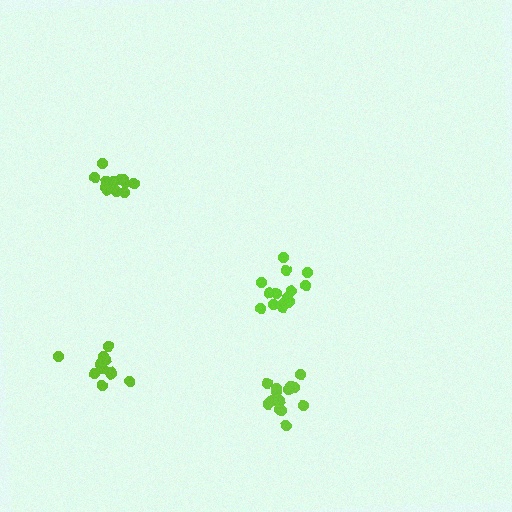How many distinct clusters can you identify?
There are 4 distinct clusters.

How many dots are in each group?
Group 1: 15 dots, Group 2: 11 dots, Group 3: 13 dots, Group 4: 14 dots (53 total).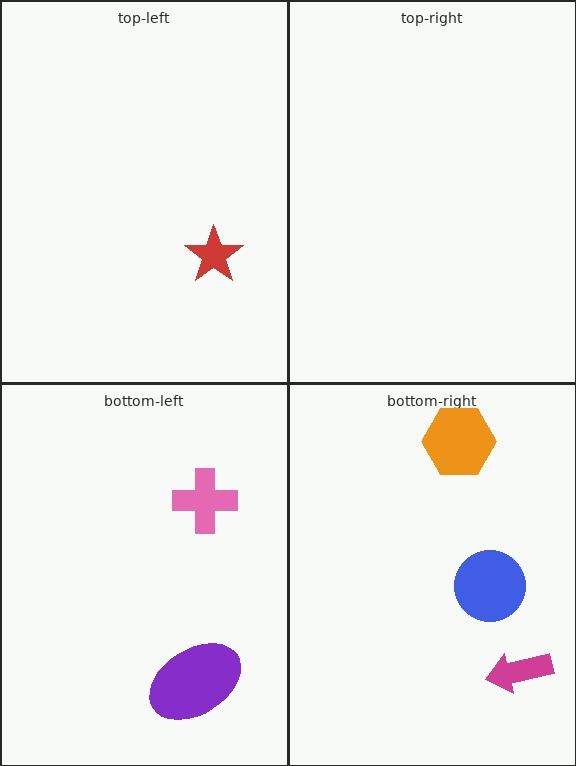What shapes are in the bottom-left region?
The pink cross, the purple ellipse.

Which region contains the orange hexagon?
The bottom-right region.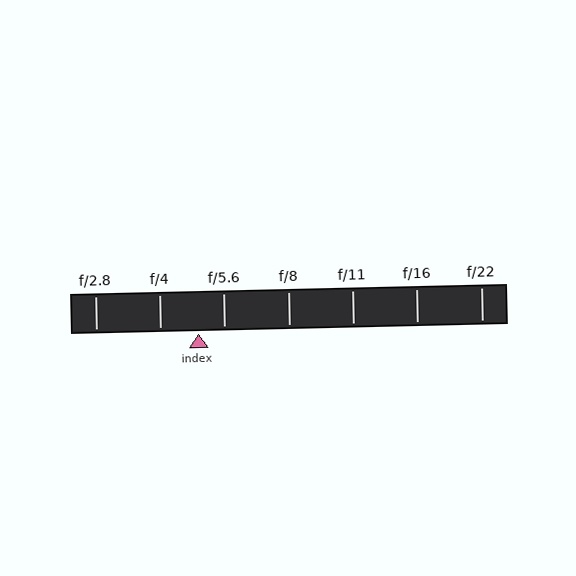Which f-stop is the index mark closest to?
The index mark is closest to f/5.6.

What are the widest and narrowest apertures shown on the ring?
The widest aperture shown is f/2.8 and the narrowest is f/22.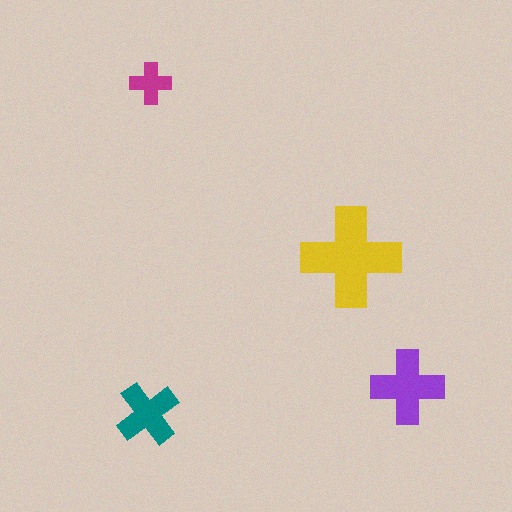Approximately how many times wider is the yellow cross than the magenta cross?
About 2.5 times wider.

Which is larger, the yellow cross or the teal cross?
The yellow one.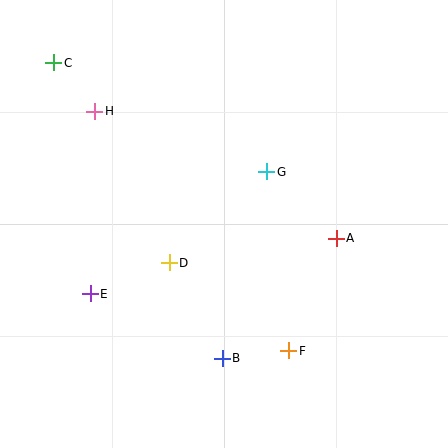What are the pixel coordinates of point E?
Point E is at (90, 294).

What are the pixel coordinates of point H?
Point H is at (95, 111).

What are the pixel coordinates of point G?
Point G is at (267, 172).